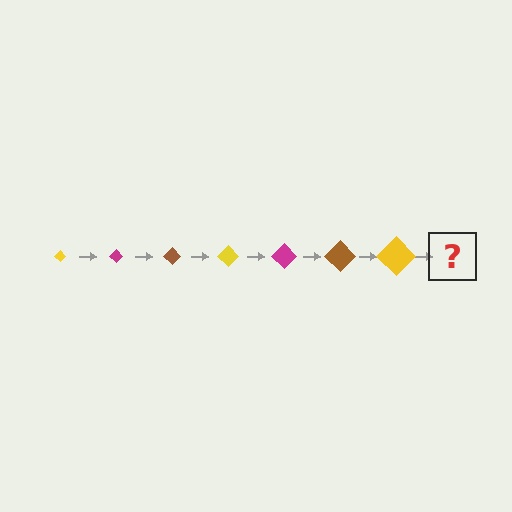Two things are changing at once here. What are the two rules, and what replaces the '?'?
The two rules are that the diamond grows larger each step and the color cycles through yellow, magenta, and brown. The '?' should be a magenta diamond, larger than the previous one.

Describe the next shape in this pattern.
It should be a magenta diamond, larger than the previous one.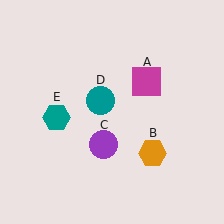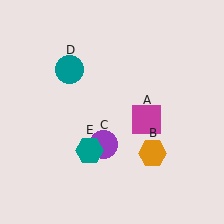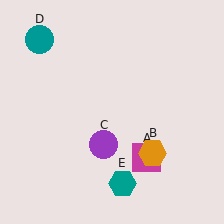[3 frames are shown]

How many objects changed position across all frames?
3 objects changed position: magenta square (object A), teal circle (object D), teal hexagon (object E).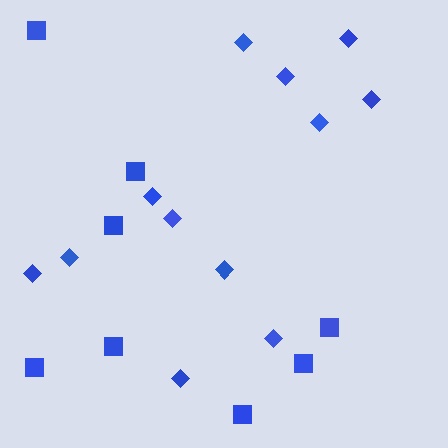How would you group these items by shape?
There are 2 groups: one group of diamonds (12) and one group of squares (8).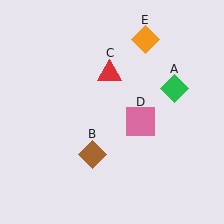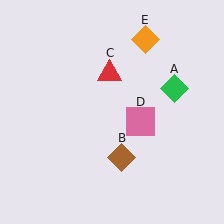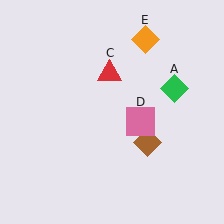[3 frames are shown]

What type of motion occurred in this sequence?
The brown diamond (object B) rotated counterclockwise around the center of the scene.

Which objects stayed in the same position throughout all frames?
Green diamond (object A) and red triangle (object C) and pink square (object D) and orange diamond (object E) remained stationary.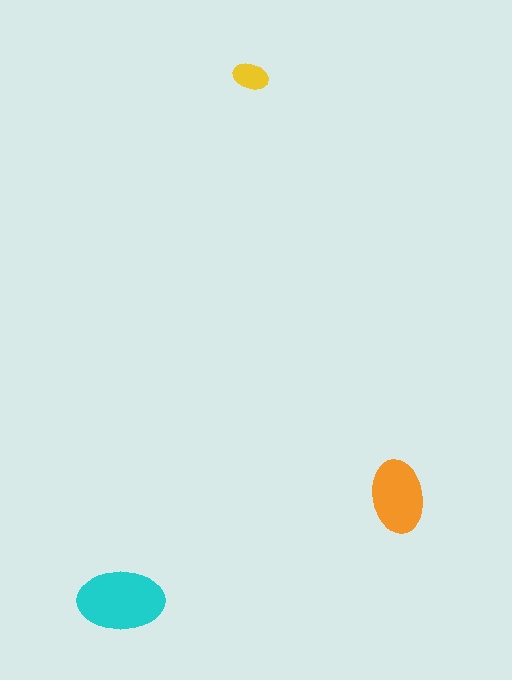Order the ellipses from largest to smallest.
the cyan one, the orange one, the yellow one.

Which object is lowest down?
The cyan ellipse is bottommost.